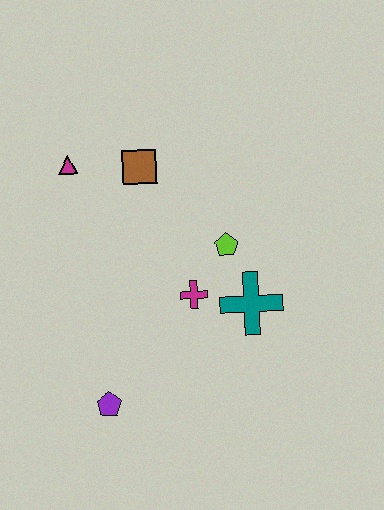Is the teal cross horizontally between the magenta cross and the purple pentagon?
No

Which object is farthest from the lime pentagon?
The purple pentagon is farthest from the lime pentagon.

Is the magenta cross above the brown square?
No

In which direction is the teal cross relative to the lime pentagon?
The teal cross is below the lime pentagon.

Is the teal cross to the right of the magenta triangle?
Yes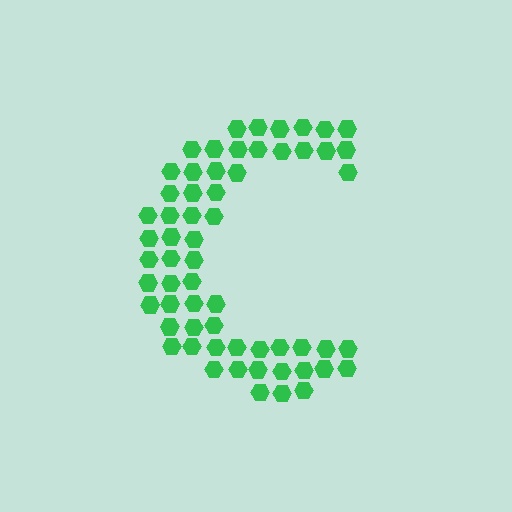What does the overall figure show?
The overall figure shows the letter C.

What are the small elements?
The small elements are hexagons.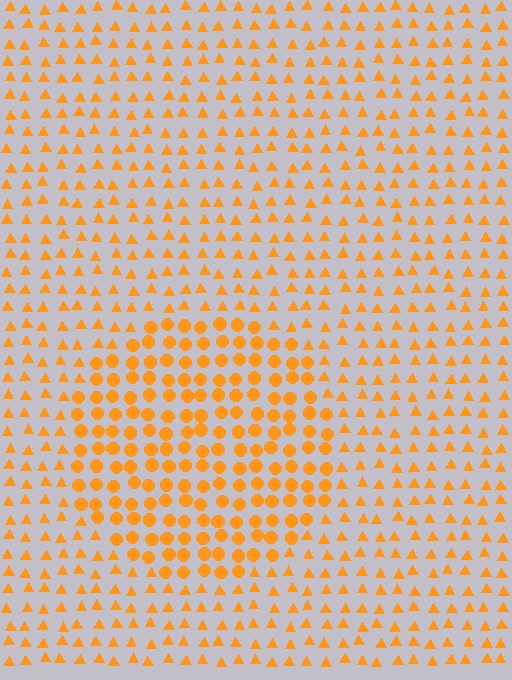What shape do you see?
I see a circle.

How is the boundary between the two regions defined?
The boundary is defined by a change in element shape: circles inside vs. triangles outside. All elements share the same color and spacing.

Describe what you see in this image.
The image is filled with small orange elements arranged in a uniform grid. A circle-shaped region contains circles, while the surrounding area contains triangles. The boundary is defined purely by the change in element shape.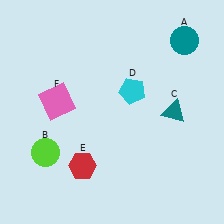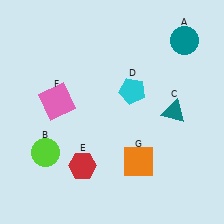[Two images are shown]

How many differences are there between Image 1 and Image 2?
There is 1 difference between the two images.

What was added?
An orange square (G) was added in Image 2.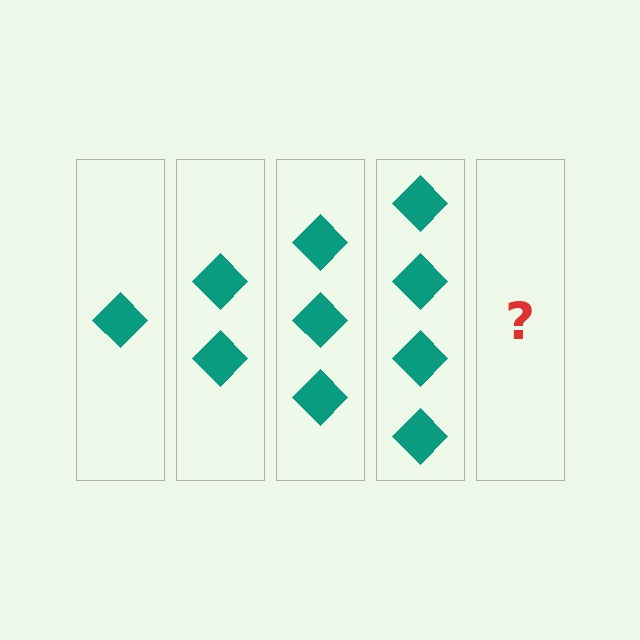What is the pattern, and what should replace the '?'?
The pattern is that each step adds one more diamond. The '?' should be 5 diamonds.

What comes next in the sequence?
The next element should be 5 diamonds.